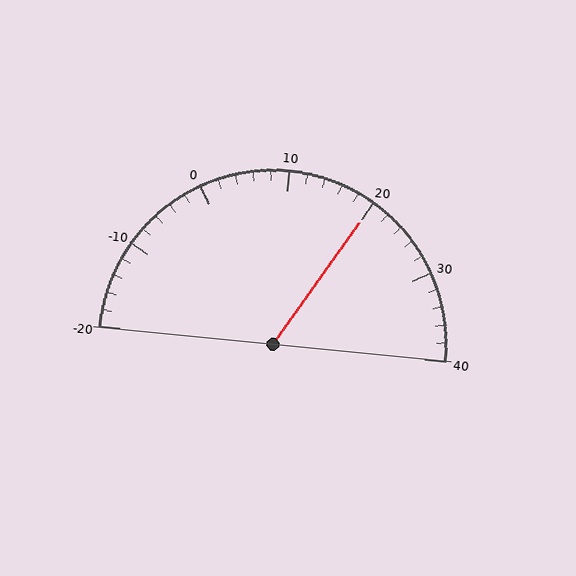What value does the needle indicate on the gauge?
The needle indicates approximately 20.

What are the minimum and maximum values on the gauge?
The gauge ranges from -20 to 40.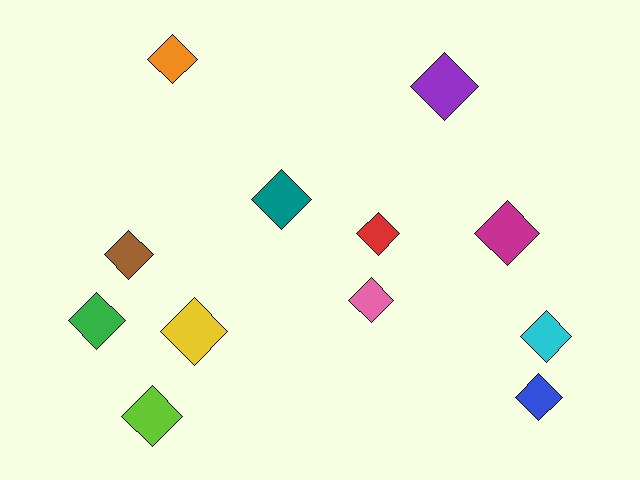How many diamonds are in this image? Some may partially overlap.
There are 12 diamonds.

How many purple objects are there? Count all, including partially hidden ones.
There is 1 purple object.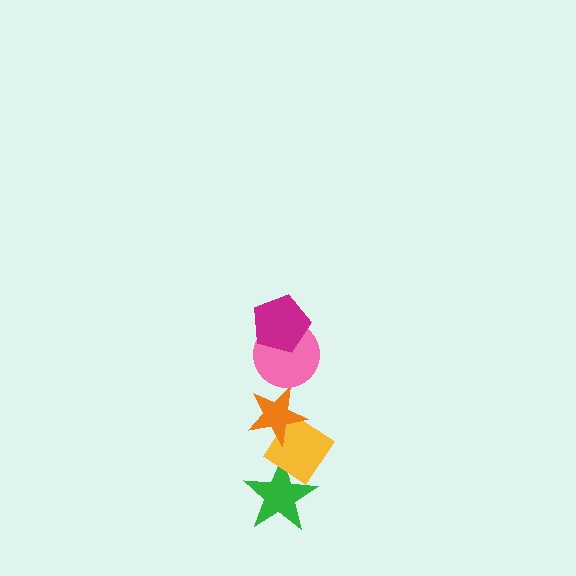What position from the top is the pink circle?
The pink circle is 2nd from the top.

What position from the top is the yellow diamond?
The yellow diamond is 4th from the top.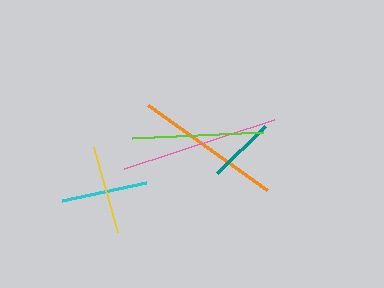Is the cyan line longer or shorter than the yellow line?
The yellow line is longer than the cyan line.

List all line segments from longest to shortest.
From longest to shortest: pink, orange, lime, yellow, cyan, teal.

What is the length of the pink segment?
The pink segment is approximately 158 pixels long.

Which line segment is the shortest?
The teal line is the shortest at approximately 67 pixels.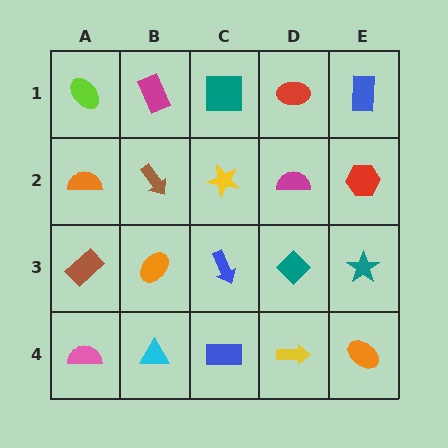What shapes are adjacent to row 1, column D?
A magenta semicircle (row 2, column D), a teal square (row 1, column C), a blue rectangle (row 1, column E).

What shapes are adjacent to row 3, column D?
A magenta semicircle (row 2, column D), a yellow arrow (row 4, column D), a blue arrow (row 3, column C), a teal star (row 3, column E).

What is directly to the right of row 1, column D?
A blue rectangle.